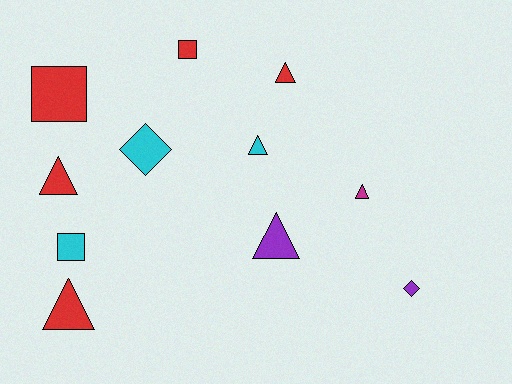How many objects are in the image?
There are 11 objects.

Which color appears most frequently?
Red, with 5 objects.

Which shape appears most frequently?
Triangle, with 6 objects.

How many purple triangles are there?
There is 1 purple triangle.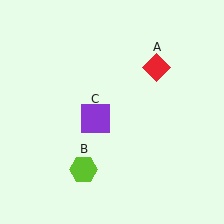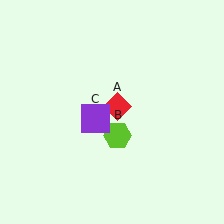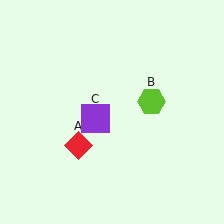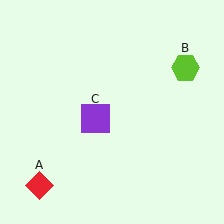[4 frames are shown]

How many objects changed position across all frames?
2 objects changed position: red diamond (object A), lime hexagon (object B).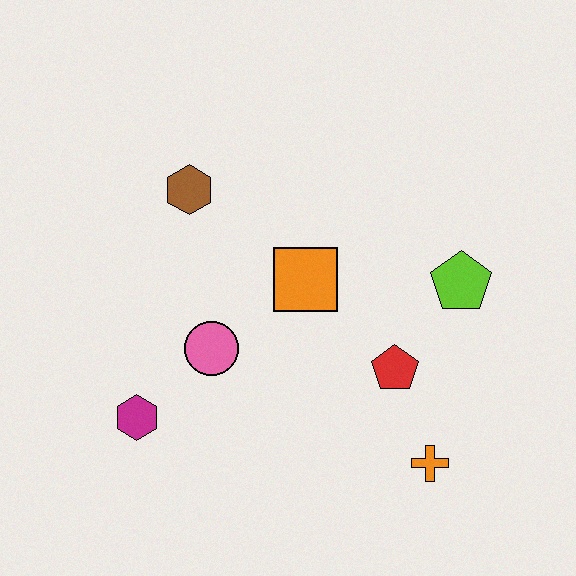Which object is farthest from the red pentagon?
The brown hexagon is farthest from the red pentagon.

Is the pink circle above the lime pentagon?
No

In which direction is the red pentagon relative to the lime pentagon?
The red pentagon is below the lime pentagon.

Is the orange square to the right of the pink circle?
Yes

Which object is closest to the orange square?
The pink circle is closest to the orange square.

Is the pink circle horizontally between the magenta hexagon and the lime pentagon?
Yes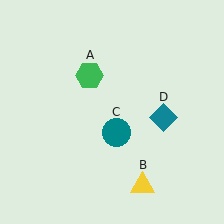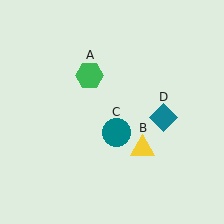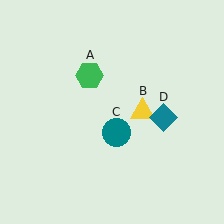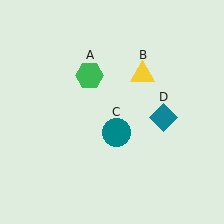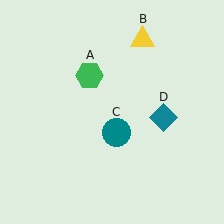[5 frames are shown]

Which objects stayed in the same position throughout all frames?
Green hexagon (object A) and teal circle (object C) and teal diamond (object D) remained stationary.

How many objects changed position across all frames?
1 object changed position: yellow triangle (object B).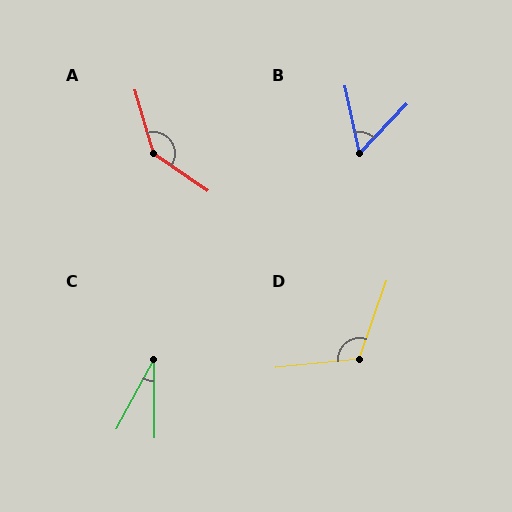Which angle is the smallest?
C, at approximately 29 degrees.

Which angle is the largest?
A, at approximately 141 degrees.